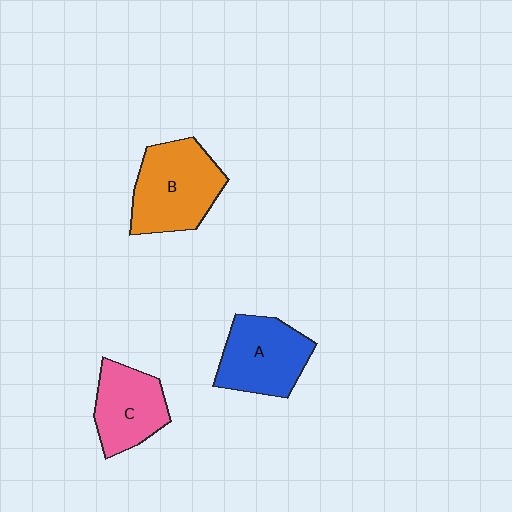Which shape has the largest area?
Shape B (orange).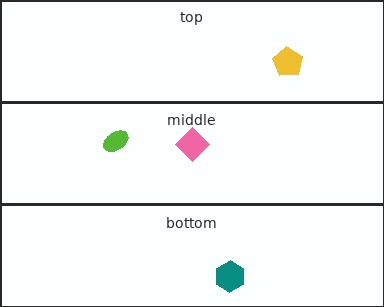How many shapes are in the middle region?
2.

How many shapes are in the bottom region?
1.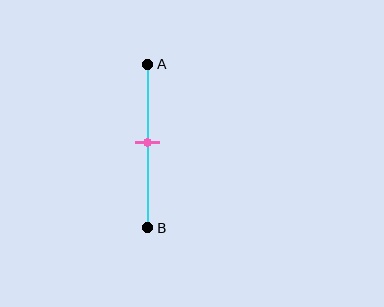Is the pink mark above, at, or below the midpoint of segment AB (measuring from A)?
The pink mark is approximately at the midpoint of segment AB.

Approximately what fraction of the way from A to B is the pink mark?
The pink mark is approximately 50% of the way from A to B.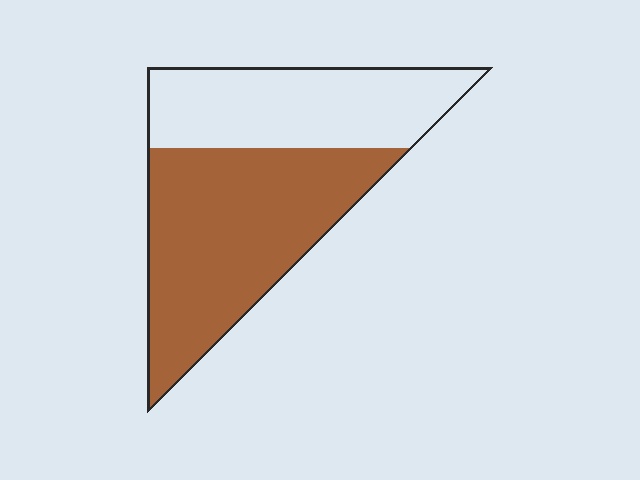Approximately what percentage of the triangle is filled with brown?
Approximately 60%.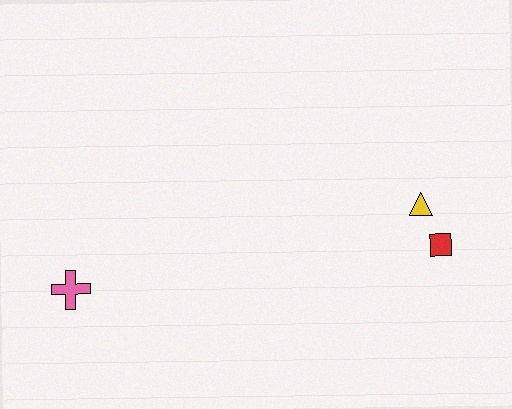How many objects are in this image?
There are 3 objects.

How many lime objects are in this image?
There are no lime objects.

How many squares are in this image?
There is 1 square.